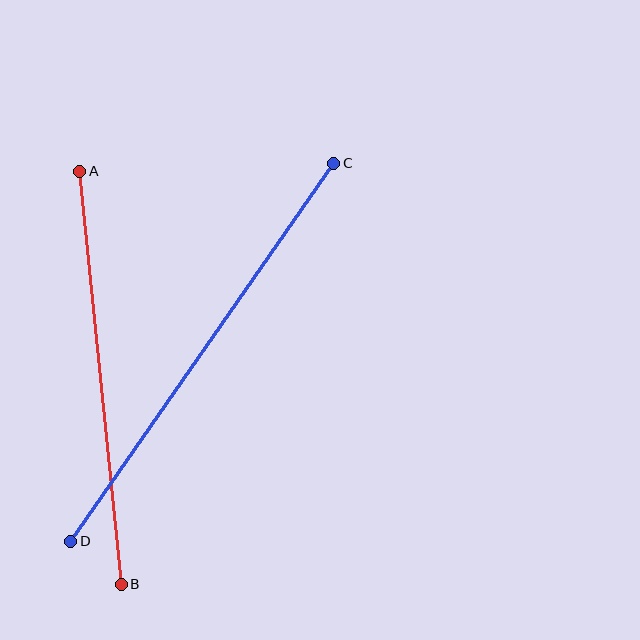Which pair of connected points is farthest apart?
Points C and D are farthest apart.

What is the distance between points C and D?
The distance is approximately 460 pixels.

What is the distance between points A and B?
The distance is approximately 415 pixels.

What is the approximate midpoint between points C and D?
The midpoint is at approximately (202, 352) pixels.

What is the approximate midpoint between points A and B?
The midpoint is at approximately (101, 378) pixels.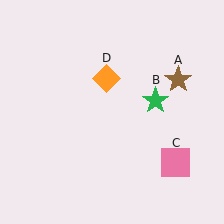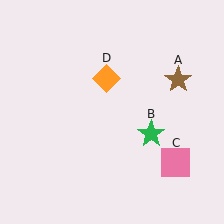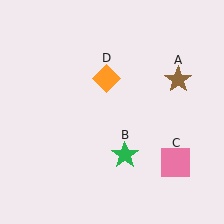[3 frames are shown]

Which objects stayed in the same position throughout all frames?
Brown star (object A) and pink square (object C) and orange diamond (object D) remained stationary.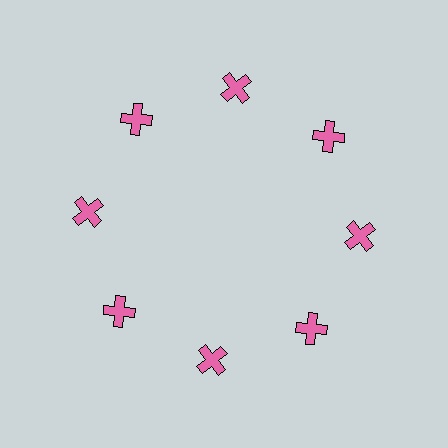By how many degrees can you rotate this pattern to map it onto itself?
The pattern maps onto itself every 45 degrees of rotation.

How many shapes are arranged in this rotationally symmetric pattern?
There are 8 shapes, arranged in 8 groups of 1.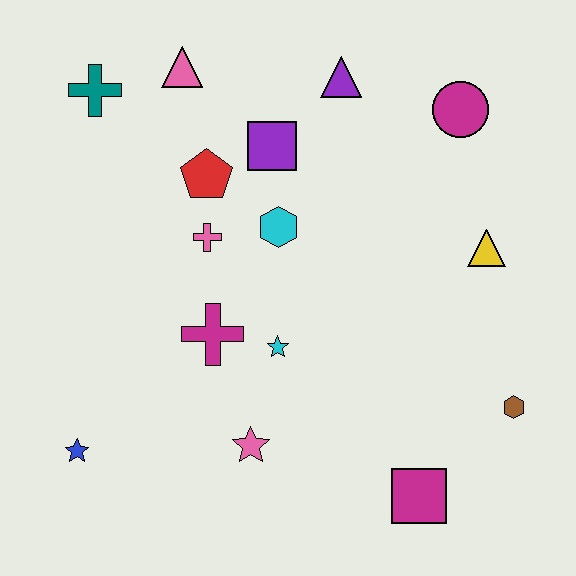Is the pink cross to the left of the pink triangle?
No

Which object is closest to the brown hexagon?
The magenta square is closest to the brown hexagon.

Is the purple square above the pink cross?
Yes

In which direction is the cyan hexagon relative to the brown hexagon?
The cyan hexagon is to the left of the brown hexagon.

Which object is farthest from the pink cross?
The brown hexagon is farthest from the pink cross.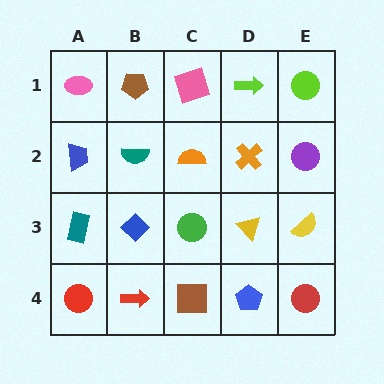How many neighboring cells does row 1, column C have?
3.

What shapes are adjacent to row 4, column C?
A green circle (row 3, column C), a red arrow (row 4, column B), a blue pentagon (row 4, column D).